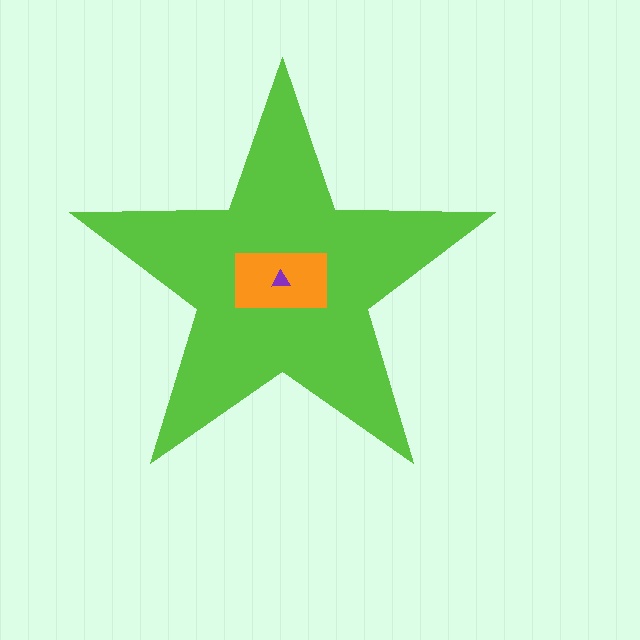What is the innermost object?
The purple triangle.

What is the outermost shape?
The lime star.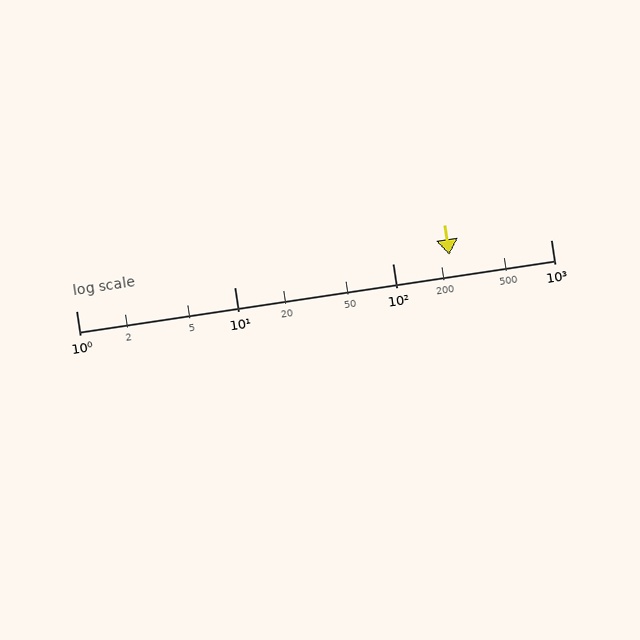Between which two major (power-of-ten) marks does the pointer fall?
The pointer is between 100 and 1000.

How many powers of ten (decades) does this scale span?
The scale spans 3 decades, from 1 to 1000.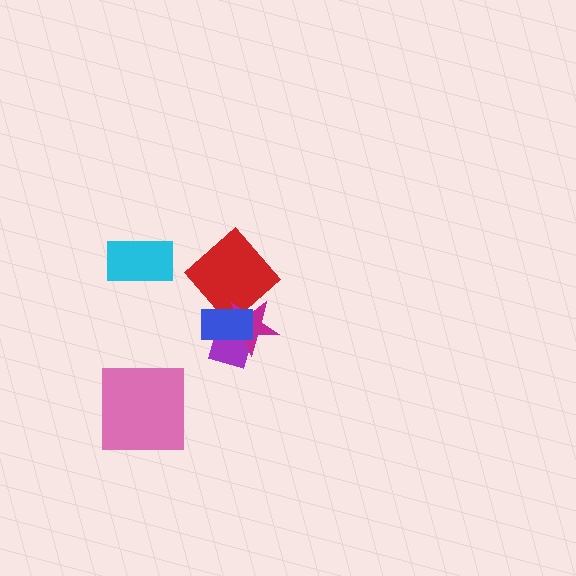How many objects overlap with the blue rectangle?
3 objects overlap with the blue rectangle.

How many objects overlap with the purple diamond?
2 objects overlap with the purple diamond.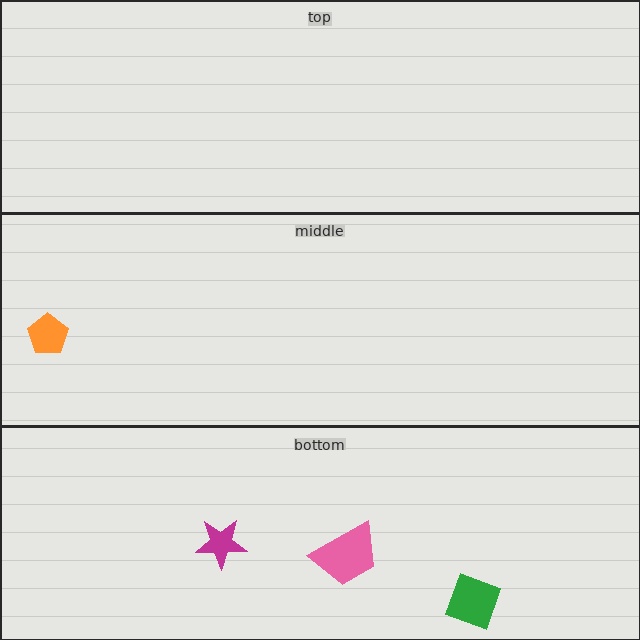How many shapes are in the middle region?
1.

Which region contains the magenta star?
The bottom region.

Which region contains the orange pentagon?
The middle region.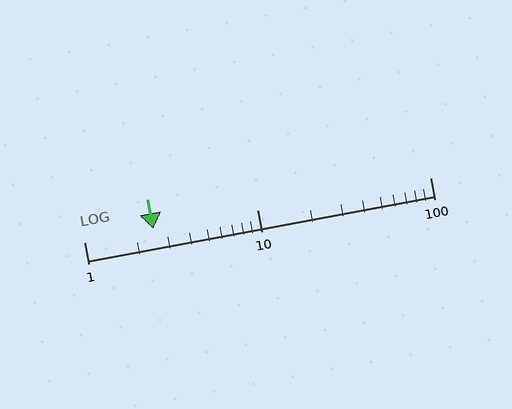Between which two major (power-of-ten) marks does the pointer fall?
The pointer is between 1 and 10.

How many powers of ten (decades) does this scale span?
The scale spans 2 decades, from 1 to 100.